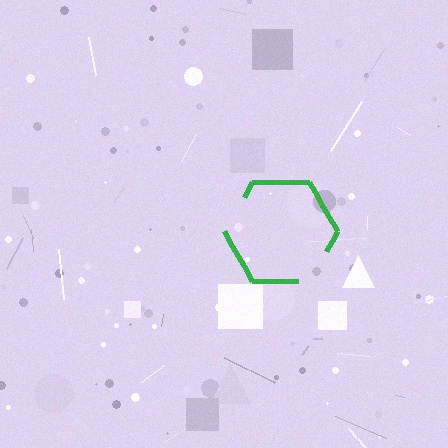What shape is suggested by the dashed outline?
The dashed outline suggests a hexagon.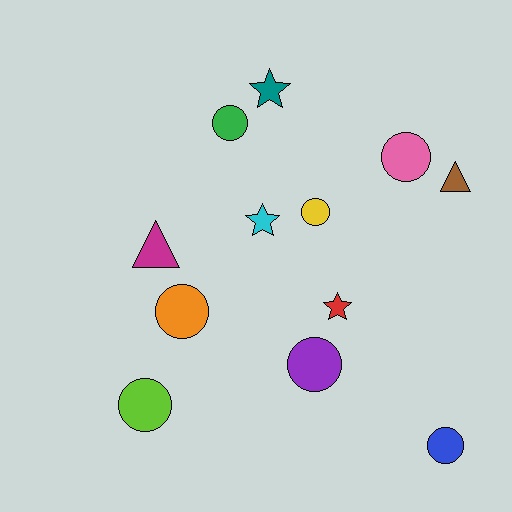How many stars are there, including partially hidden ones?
There are 3 stars.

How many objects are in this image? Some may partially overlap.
There are 12 objects.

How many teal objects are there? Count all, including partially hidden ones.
There is 1 teal object.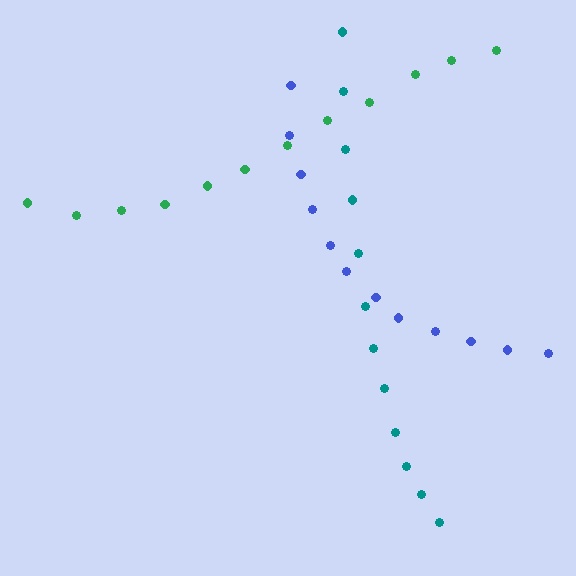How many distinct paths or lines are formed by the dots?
There are 3 distinct paths.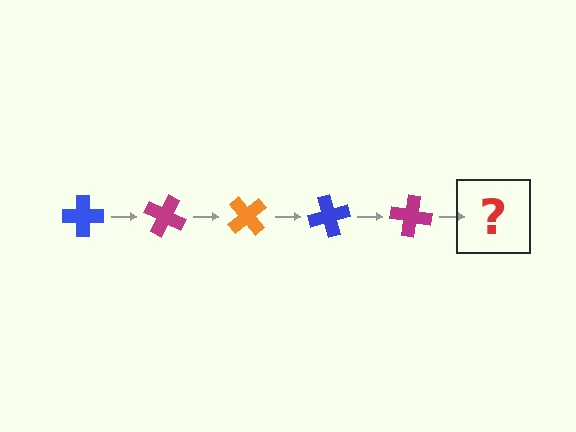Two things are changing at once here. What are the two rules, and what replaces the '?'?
The two rules are that it rotates 25 degrees each step and the color cycles through blue, magenta, and orange. The '?' should be an orange cross, rotated 125 degrees from the start.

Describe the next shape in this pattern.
It should be an orange cross, rotated 125 degrees from the start.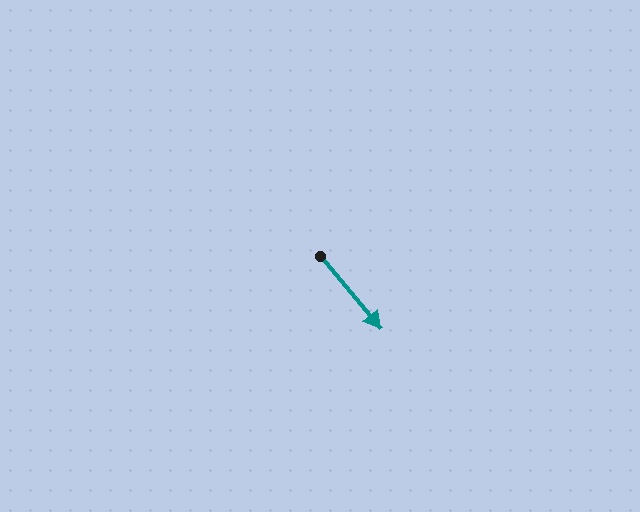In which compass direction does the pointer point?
Southeast.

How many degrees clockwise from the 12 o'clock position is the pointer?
Approximately 140 degrees.